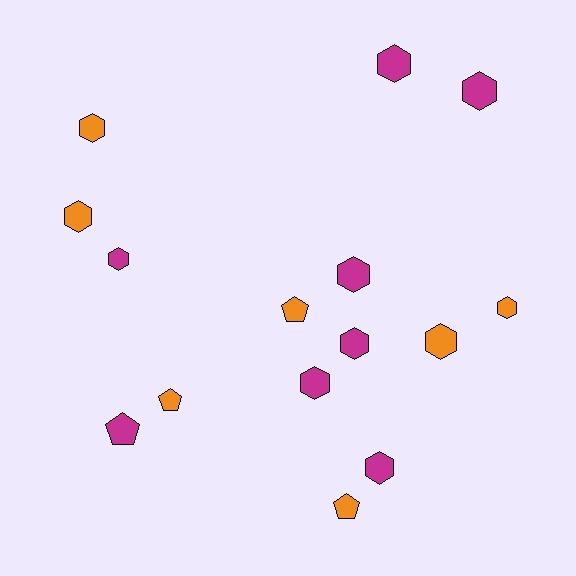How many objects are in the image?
There are 15 objects.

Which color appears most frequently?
Magenta, with 8 objects.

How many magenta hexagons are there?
There are 7 magenta hexagons.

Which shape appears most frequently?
Hexagon, with 11 objects.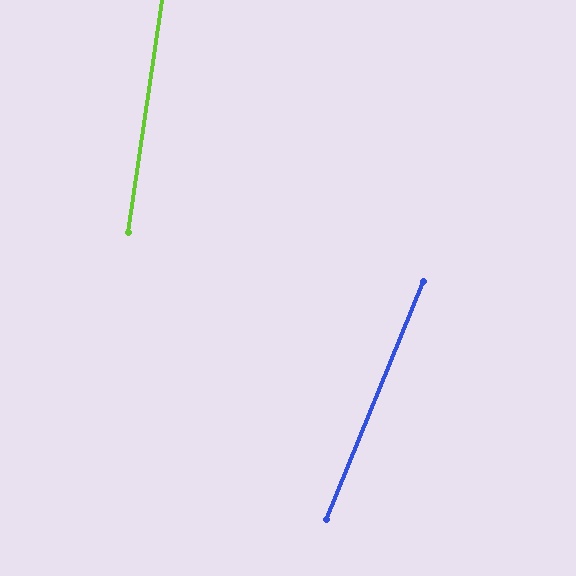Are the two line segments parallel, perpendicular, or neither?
Neither parallel nor perpendicular — they differ by about 14°.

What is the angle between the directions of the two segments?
Approximately 14 degrees.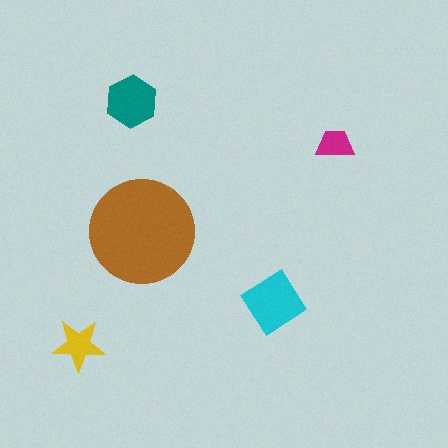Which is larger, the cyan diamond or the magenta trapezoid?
The cyan diamond.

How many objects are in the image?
There are 5 objects in the image.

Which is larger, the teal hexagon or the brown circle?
The brown circle.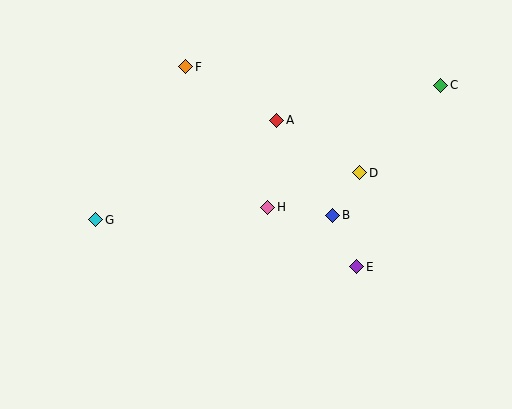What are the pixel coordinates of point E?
Point E is at (357, 267).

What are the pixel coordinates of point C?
Point C is at (441, 85).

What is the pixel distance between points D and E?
The distance between D and E is 94 pixels.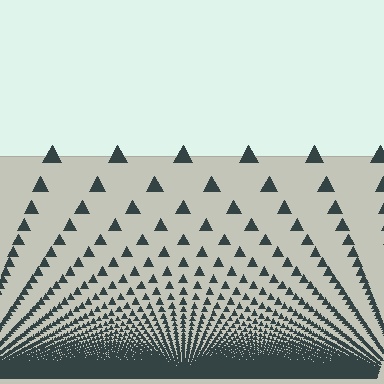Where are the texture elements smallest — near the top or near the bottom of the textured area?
Near the bottom.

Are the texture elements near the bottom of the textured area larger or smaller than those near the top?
Smaller. The gradient is inverted — elements near the bottom are smaller and denser.